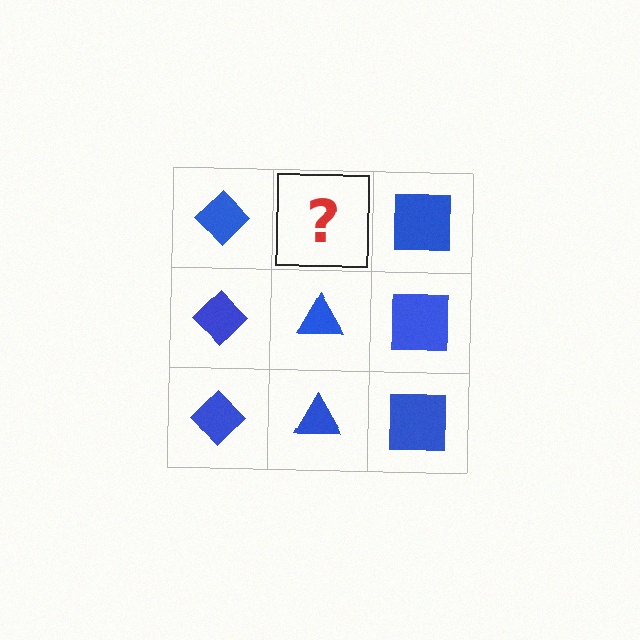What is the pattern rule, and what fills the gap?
The rule is that each column has a consistent shape. The gap should be filled with a blue triangle.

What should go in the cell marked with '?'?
The missing cell should contain a blue triangle.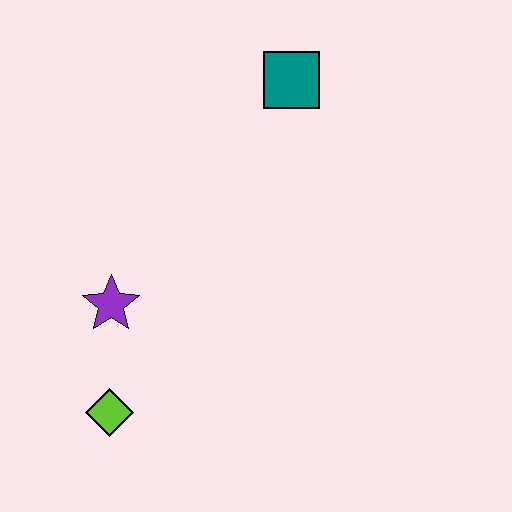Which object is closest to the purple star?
The lime diamond is closest to the purple star.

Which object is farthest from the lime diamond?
The teal square is farthest from the lime diamond.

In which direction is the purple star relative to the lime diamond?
The purple star is above the lime diamond.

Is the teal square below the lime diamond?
No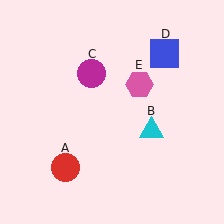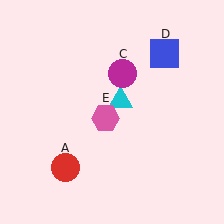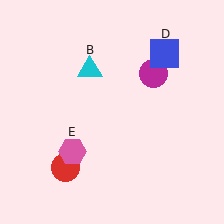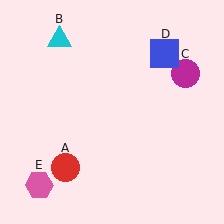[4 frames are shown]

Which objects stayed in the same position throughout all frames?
Red circle (object A) and blue square (object D) remained stationary.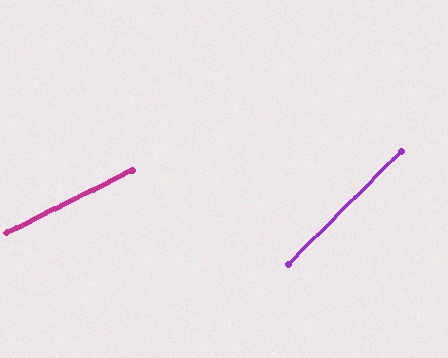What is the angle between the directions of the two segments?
Approximately 19 degrees.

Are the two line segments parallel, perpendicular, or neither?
Neither parallel nor perpendicular — they differ by about 19°.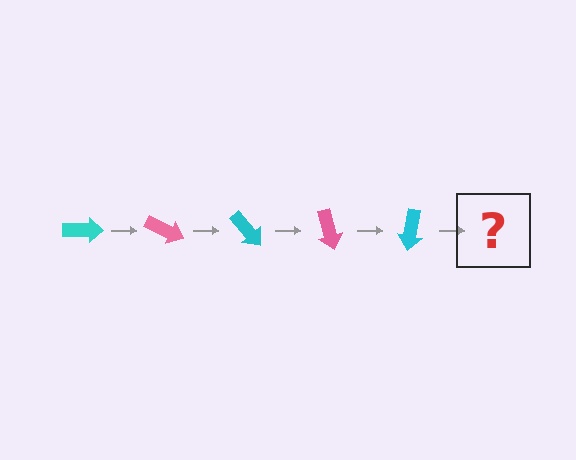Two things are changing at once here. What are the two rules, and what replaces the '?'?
The two rules are that it rotates 25 degrees each step and the color cycles through cyan and pink. The '?' should be a pink arrow, rotated 125 degrees from the start.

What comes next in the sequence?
The next element should be a pink arrow, rotated 125 degrees from the start.